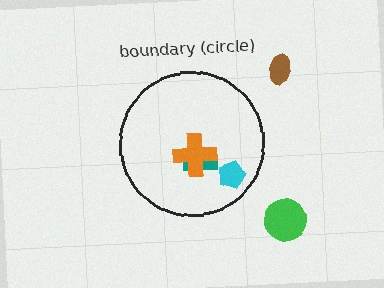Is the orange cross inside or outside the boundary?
Inside.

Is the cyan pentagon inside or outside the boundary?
Inside.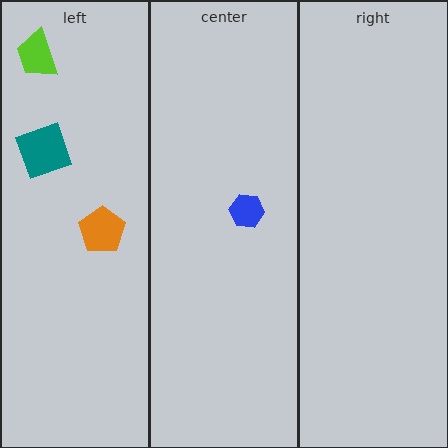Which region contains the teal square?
The left region.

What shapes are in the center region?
The blue hexagon.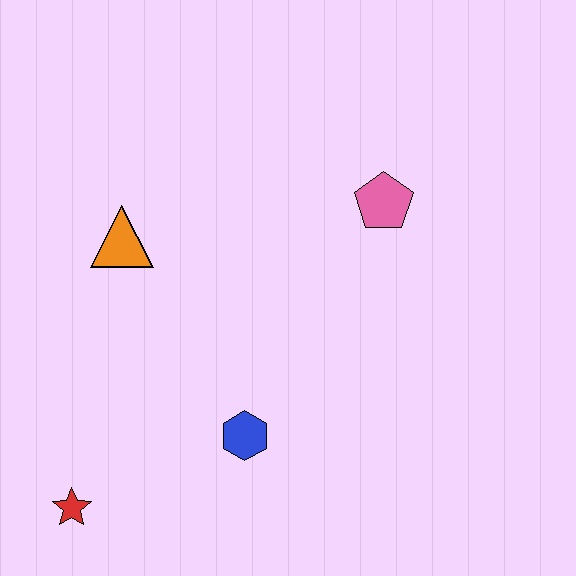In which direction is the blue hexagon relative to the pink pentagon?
The blue hexagon is below the pink pentagon.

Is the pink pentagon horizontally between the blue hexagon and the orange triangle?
No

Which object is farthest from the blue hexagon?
The pink pentagon is farthest from the blue hexagon.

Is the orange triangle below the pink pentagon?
Yes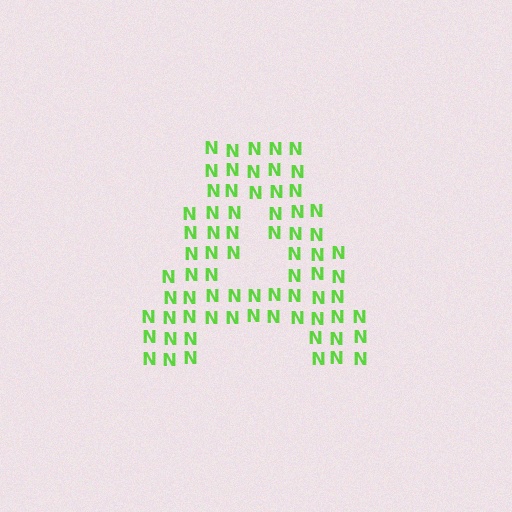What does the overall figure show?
The overall figure shows the letter A.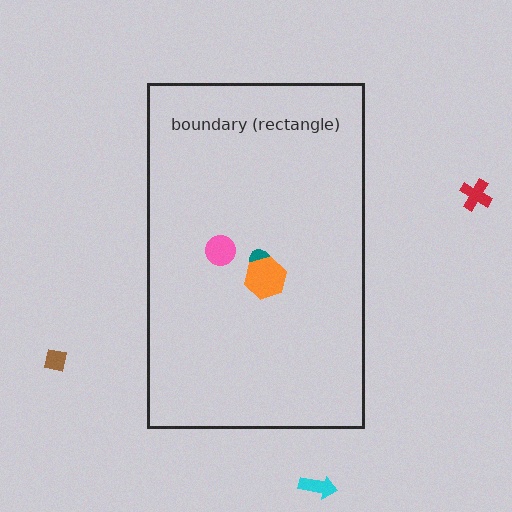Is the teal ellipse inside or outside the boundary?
Inside.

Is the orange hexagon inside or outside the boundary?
Inside.